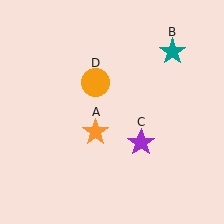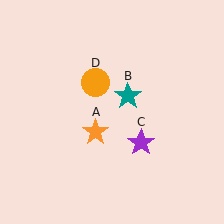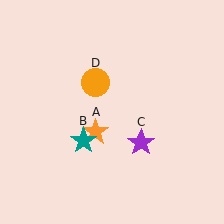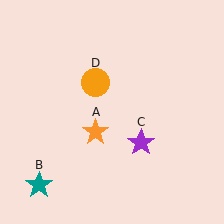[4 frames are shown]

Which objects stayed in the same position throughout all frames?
Orange star (object A) and purple star (object C) and orange circle (object D) remained stationary.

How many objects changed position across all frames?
1 object changed position: teal star (object B).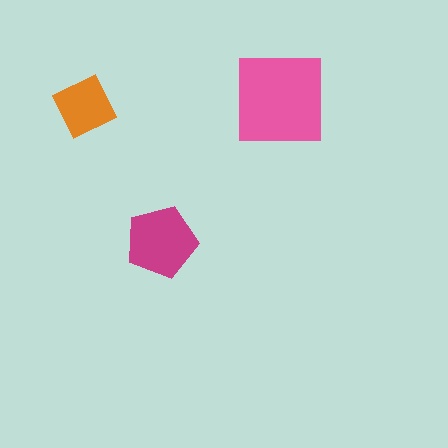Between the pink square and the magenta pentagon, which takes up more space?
The pink square.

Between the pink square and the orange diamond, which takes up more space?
The pink square.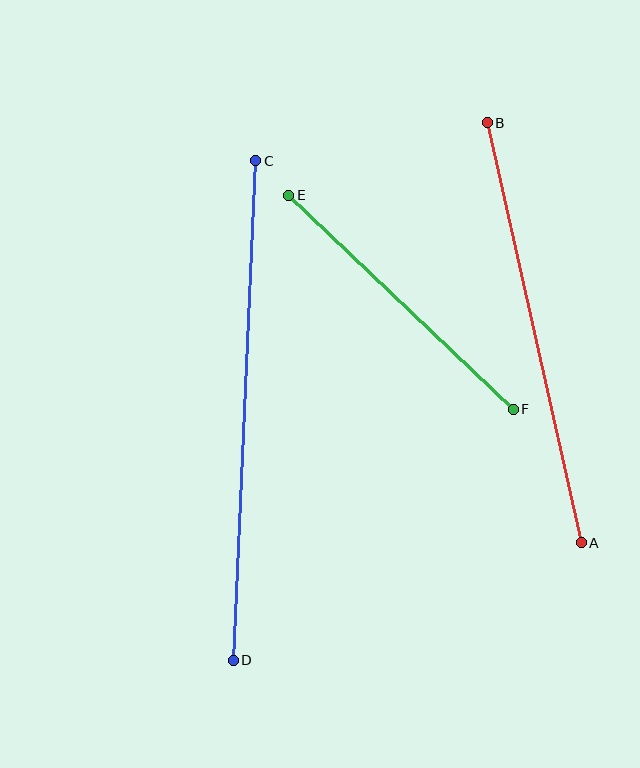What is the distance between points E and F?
The distance is approximately 310 pixels.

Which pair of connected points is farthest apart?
Points C and D are farthest apart.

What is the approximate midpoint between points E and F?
The midpoint is at approximately (401, 302) pixels.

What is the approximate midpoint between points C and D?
The midpoint is at approximately (245, 411) pixels.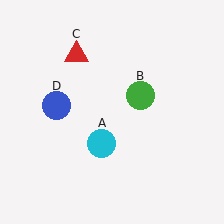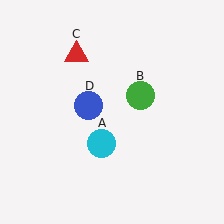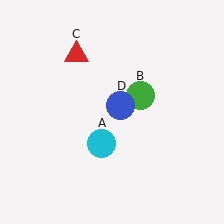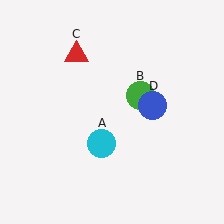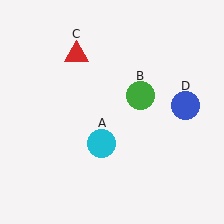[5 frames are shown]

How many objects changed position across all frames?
1 object changed position: blue circle (object D).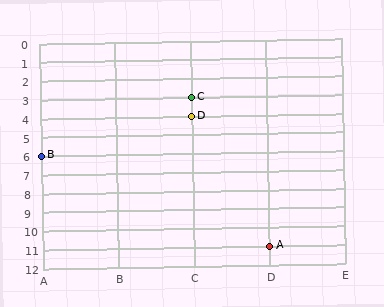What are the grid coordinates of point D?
Point D is at grid coordinates (C, 4).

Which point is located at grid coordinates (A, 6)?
Point B is at (A, 6).